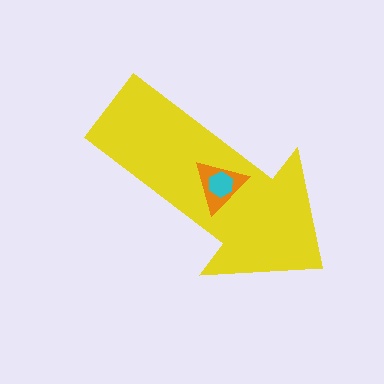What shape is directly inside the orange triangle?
The cyan hexagon.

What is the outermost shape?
The yellow arrow.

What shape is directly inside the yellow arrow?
The orange triangle.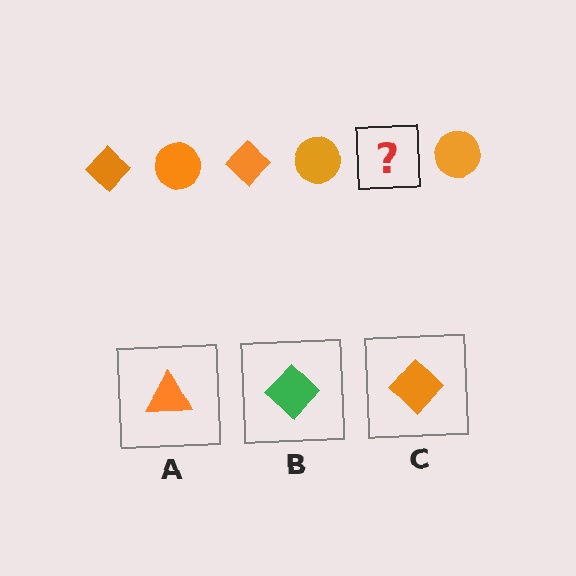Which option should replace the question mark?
Option C.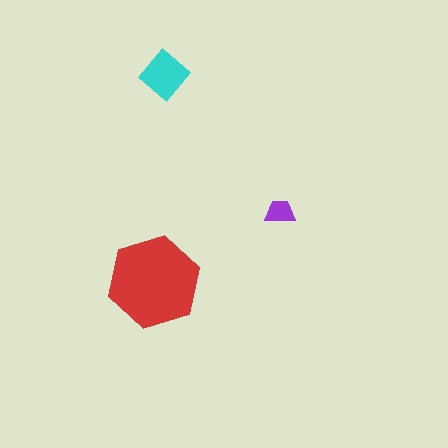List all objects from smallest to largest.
The purple trapezoid, the cyan diamond, the red hexagon.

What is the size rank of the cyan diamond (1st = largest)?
2nd.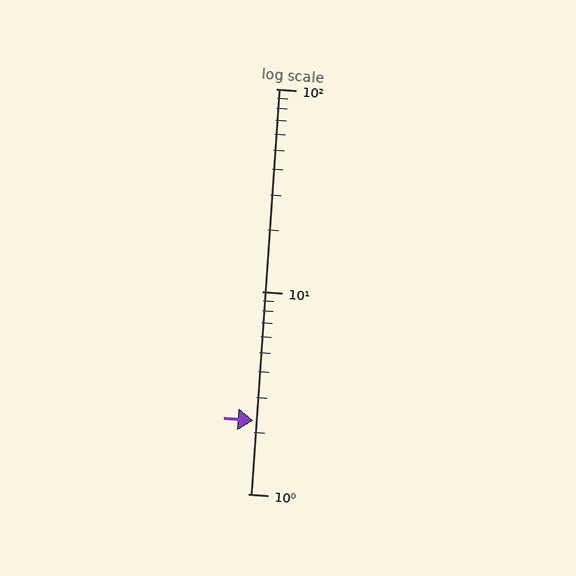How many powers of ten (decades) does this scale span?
The scale spans 2 decades, from 1 to 100.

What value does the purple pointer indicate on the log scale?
The pointer indicates approximately 2.3.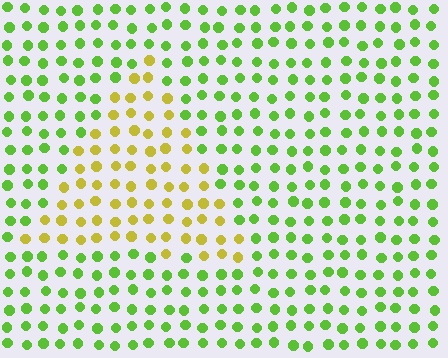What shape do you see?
I see a triangle.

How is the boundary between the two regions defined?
The boundary is defined purely by a slight shift in hue (about 46 degrees). Spacing, size, and orientation are identical on both sides.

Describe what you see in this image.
The image is filled with small lime elements in a uniform arrangement. A triangle-shaped region is visible where the elements are tinted to a slightly different hue, forming a subtle color boundary.